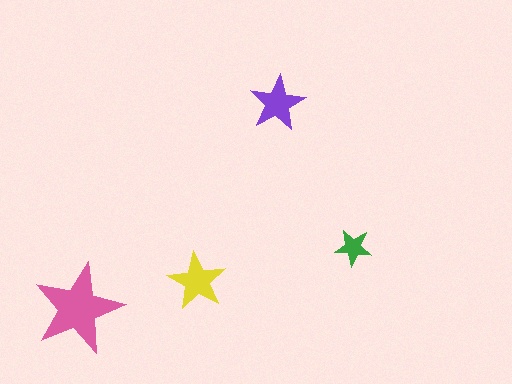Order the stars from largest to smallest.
the pink one, the yellow one, the purple one, the green one.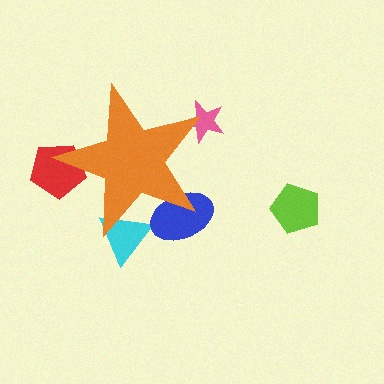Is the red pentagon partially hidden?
Yes, the red pentagon is partially hidden behind the orange star.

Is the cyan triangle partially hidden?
Yes, the cyan triangle is partially hidden behind the orange star.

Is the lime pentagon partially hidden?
No, the lime pentagon is fully visible.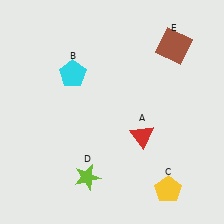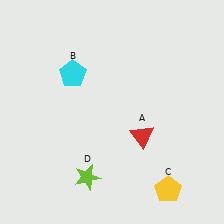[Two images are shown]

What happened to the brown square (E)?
The brown square (E) was removed in Image 2. It was in the top-right area of Image 1.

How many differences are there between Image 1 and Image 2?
There is 1 difference between the two images.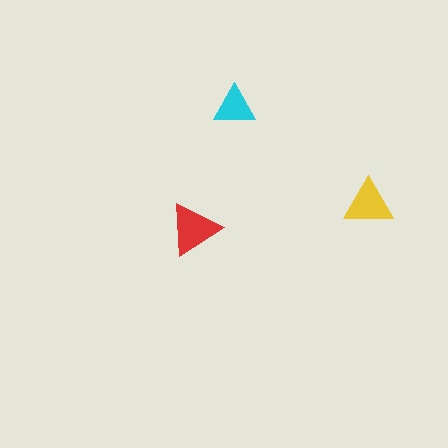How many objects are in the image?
There are 3 objects in the image.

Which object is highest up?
The cyan triangle is topmost.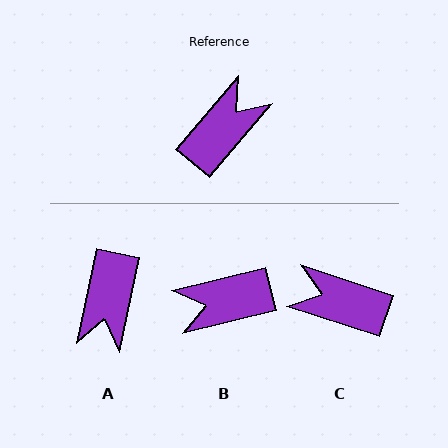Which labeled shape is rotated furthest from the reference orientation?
A, about 151 degrees away.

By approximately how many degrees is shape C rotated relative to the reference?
Approximately 112 degrees counter-clockwise.